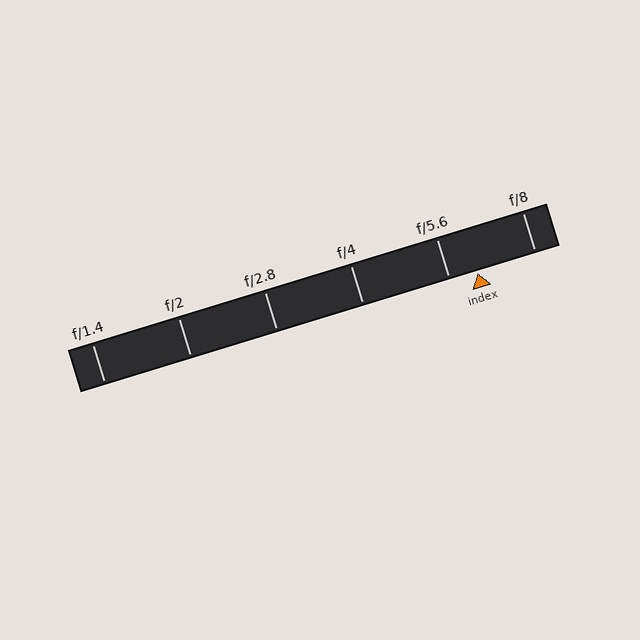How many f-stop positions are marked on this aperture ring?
There are 6 f-stop positions marked.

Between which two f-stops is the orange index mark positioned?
The index mark is between f/5.6 and f/8.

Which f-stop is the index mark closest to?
The index mark is closest to f/5.6.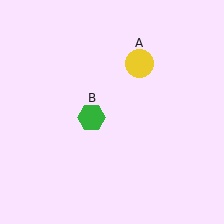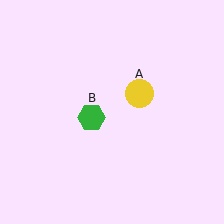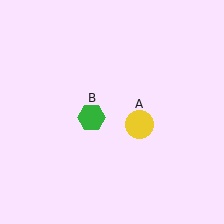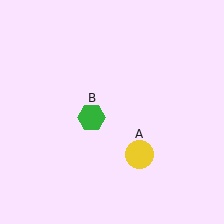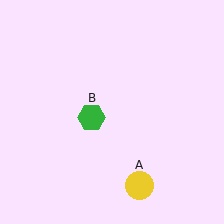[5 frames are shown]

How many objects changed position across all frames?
1 object changed position: yellow circle (object A).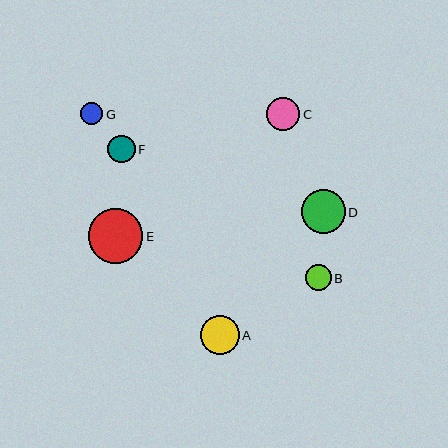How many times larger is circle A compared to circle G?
Circle A is approximately 1.8 times the size of circle G.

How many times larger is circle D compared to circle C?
Circle D is approximately 1.3 times the size of circle C.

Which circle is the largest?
Circle E is the largest with a size of approximately 55 pixels.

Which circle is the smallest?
Circle G is the smallest with a size of approximately 22 pixels.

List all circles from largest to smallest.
From largest to smallest: E, D, A, C, F, B, G.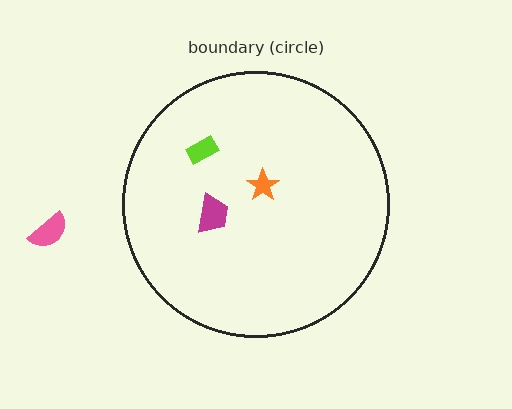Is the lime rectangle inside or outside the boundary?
Inside.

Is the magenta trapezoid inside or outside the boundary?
Inside.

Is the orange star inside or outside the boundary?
Inside.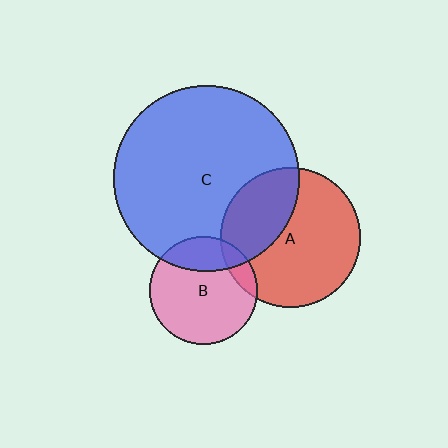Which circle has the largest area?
Circle C (blue).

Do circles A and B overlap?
Yes.